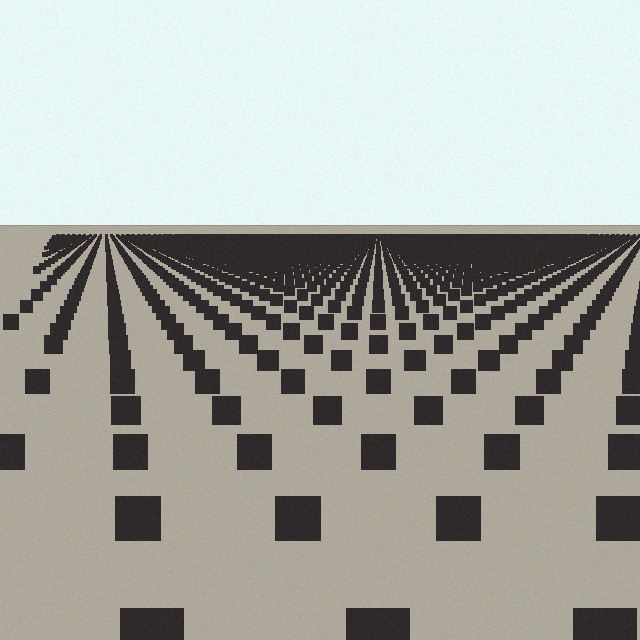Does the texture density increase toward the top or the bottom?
Density increases toward the top.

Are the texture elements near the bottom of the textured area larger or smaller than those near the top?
Larger. Near the bottom, elements are closer to the viewer and appear at a bigger on-screen size.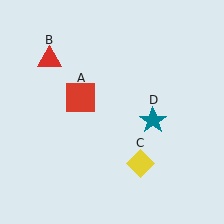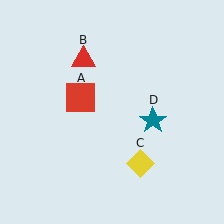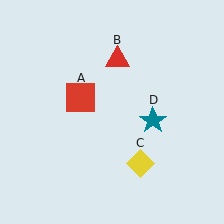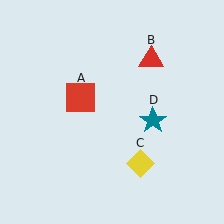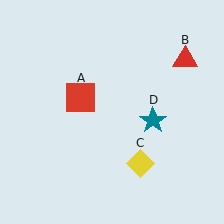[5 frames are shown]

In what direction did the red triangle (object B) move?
The red triangle (object B) moved right.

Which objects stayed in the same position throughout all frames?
Red square (object A) and yellow diamond (object C) and teal star (object D) remained stationary.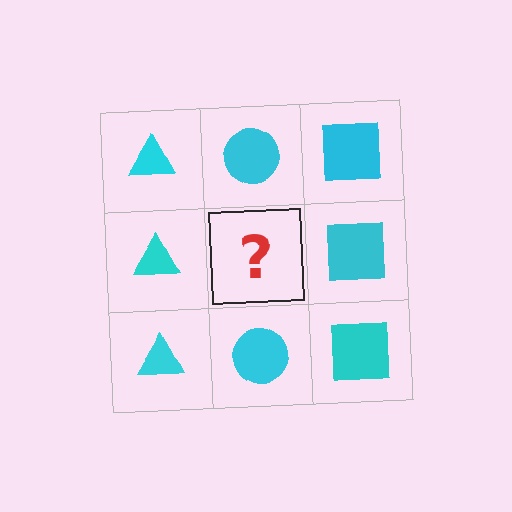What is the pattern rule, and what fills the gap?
The rule is that each column has a consistent shape. The gap should be filled with a cyan circle.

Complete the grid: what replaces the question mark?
The question mark should be replaced with a cyan circle.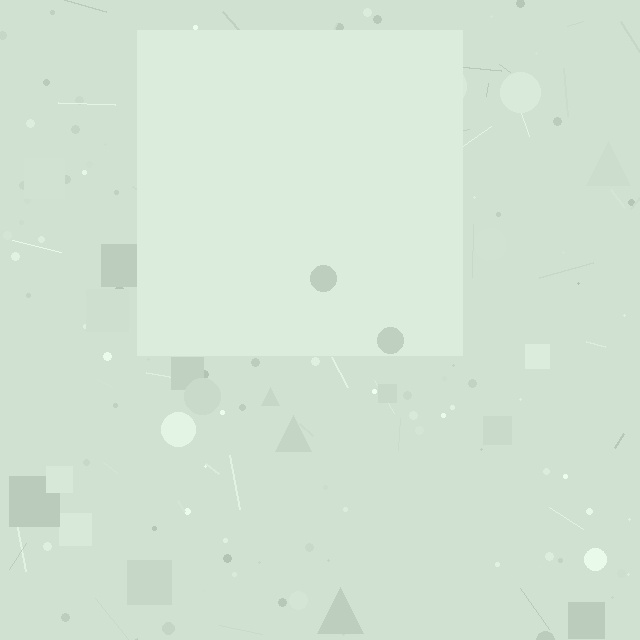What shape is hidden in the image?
A square is hidden in the image.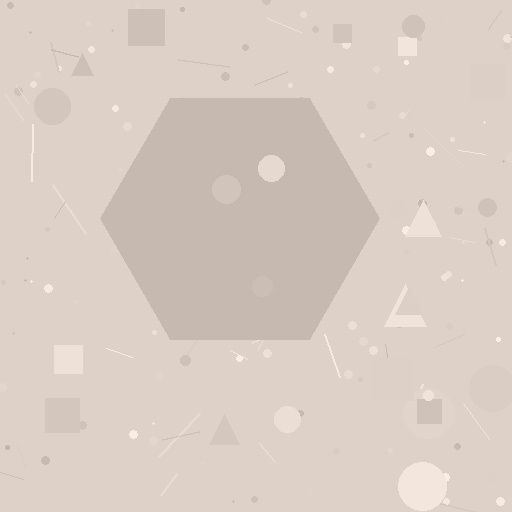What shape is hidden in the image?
A hexagon is hidden in the image.